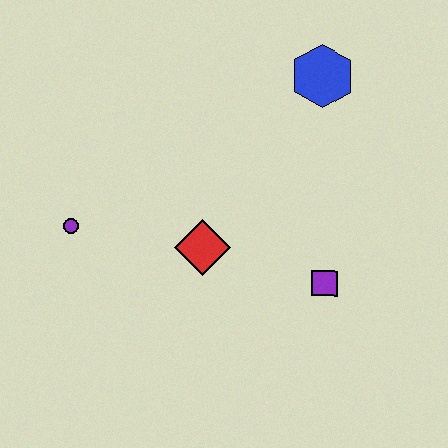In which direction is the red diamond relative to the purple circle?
The red diamond is to the right of the purple circle.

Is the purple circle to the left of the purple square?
Yes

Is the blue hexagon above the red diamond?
Yes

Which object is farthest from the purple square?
The purple circle is farthest from the purple square.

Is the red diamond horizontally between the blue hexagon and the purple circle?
Yes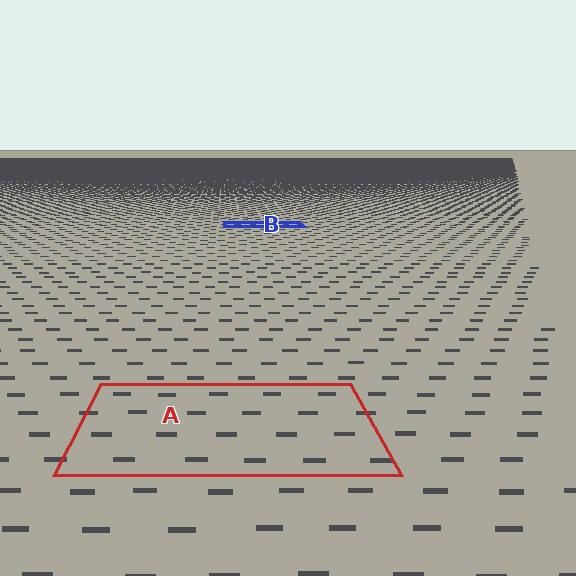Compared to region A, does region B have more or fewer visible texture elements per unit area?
Region B has more texture elements per unit area — they are packed more densely because it is farther away.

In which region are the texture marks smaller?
The texture marks are smaller in region B, because it is farther away.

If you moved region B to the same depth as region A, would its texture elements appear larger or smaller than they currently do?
They would appear larger. At a closer depth, the same texture elements are projected at a bigger on-screen size.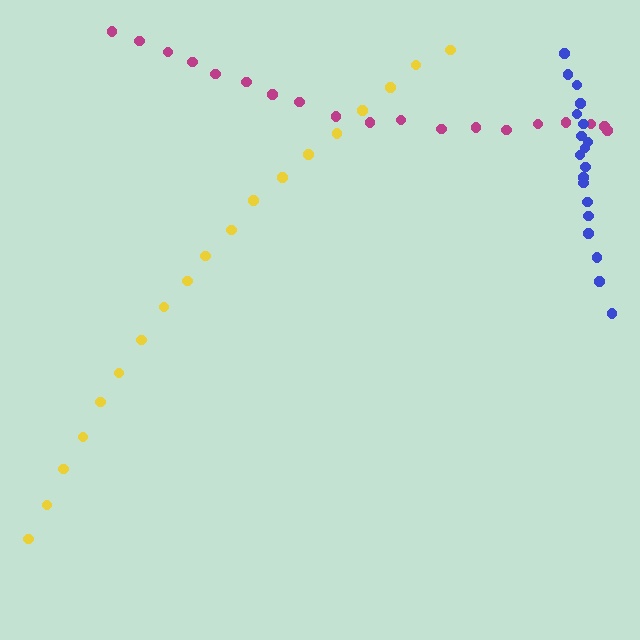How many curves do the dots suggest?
There are 3 distinct paths.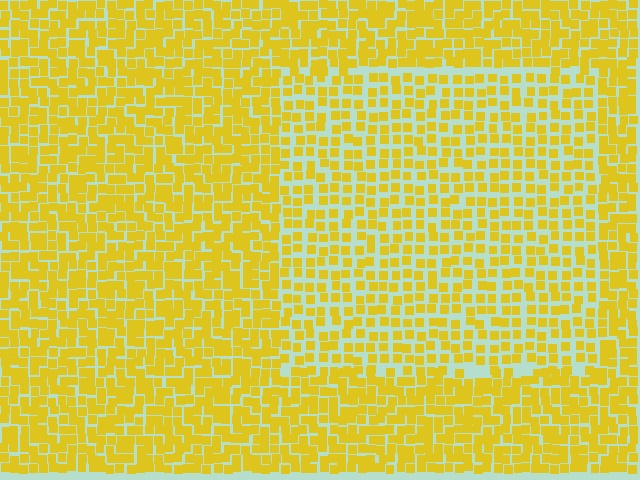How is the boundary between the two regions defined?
The boundary is defined by a change in element density (approximately 1.6x ratio). All elements are the same color, size, and shape.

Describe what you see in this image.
The image contains small yellow elements arranged at two different densities. A rectangle-shaped region is visible where the elements are less densely packed than the surrounding area.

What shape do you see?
I see a rectangle.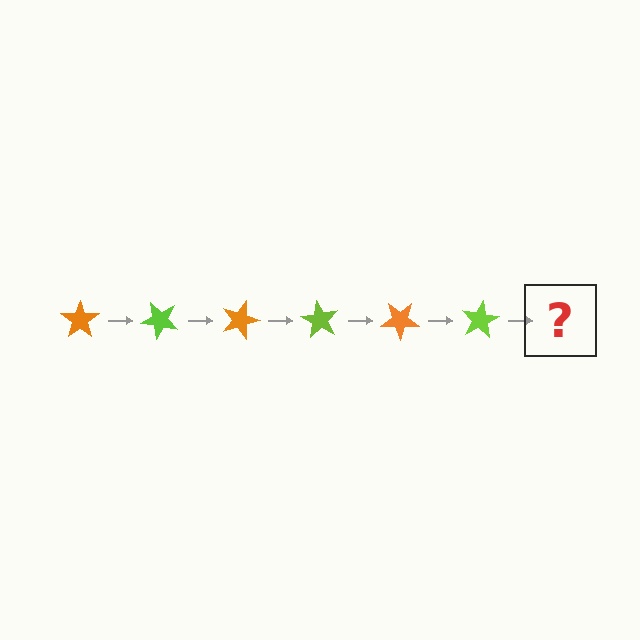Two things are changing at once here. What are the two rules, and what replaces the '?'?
The two rules are that it rotates 45 degrees each step and the color cycles through orange and lime. The '?' should be an orange star, rotated 270 degrees from the start.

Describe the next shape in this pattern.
It should be an orange star, rotated 270 degrees from the start.